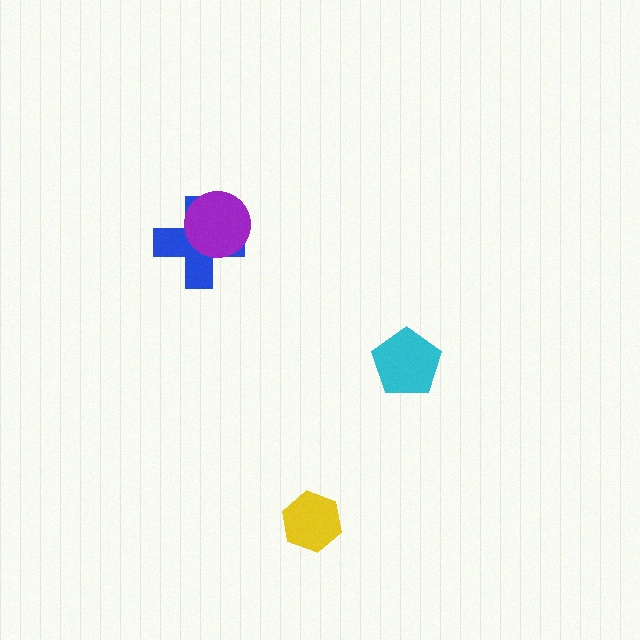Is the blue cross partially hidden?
Yes, it is partially covered by another shape.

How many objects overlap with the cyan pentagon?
0 objects overlap with the cyan pentagon.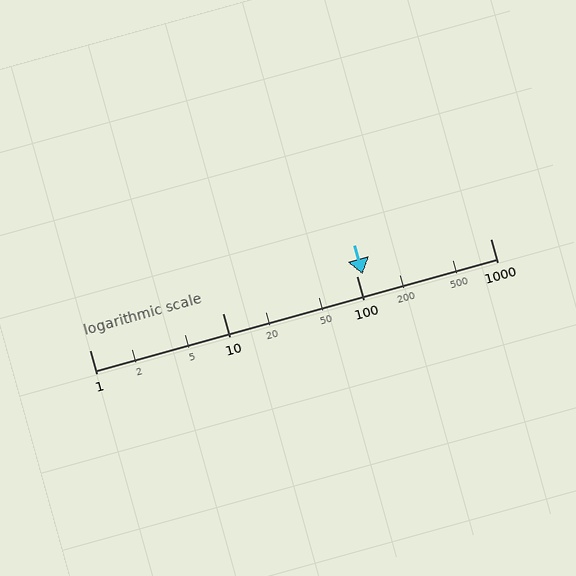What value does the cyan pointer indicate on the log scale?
The pointer indicates approximately 110.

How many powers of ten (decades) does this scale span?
The scale spans 3 decades, from 1 to 1000.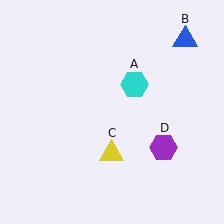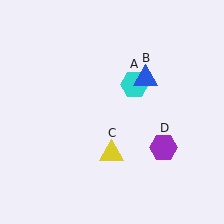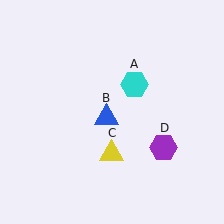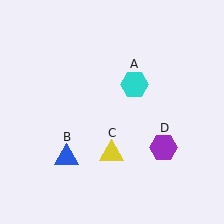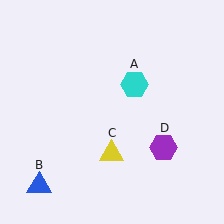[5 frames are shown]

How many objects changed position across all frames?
1 object changed position: blue triangle (object B).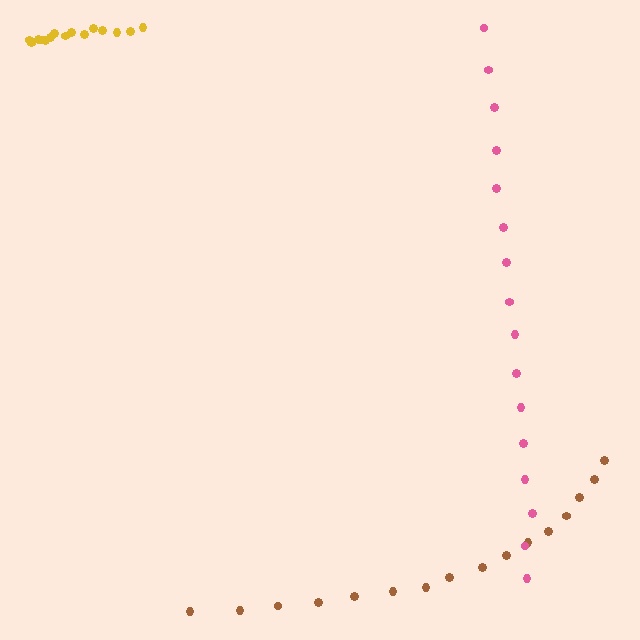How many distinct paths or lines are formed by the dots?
There are 3 distinct paths.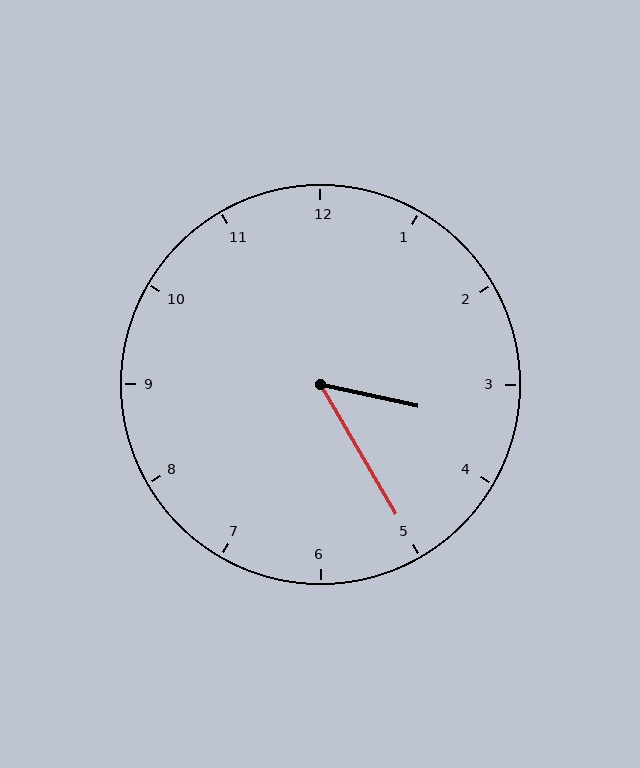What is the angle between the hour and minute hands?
Approximately 48 degrees.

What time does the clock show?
3:25.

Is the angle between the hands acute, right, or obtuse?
It is acute.